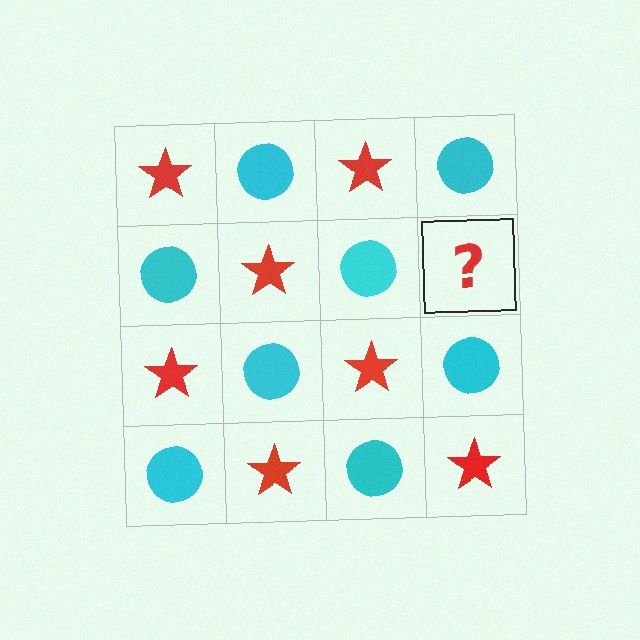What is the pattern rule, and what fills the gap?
The rule is that it alternates red star and cyan circle in a checkerboard pattern. The gap should be filled with a red star.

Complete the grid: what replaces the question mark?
The question mark should be replaced with a red star.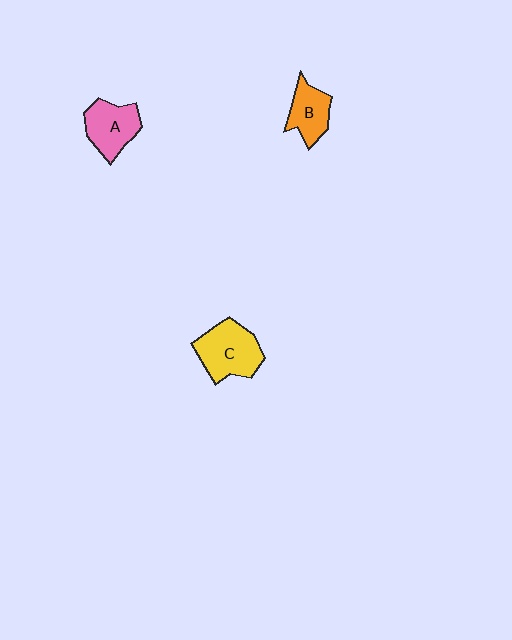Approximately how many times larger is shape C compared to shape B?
Approximately 1.5 times.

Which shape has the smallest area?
Shape B (orange).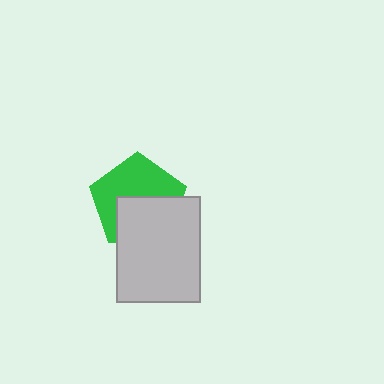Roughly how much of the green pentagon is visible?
About half of it is visible (roughly 53%).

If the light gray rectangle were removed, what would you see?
You would see the complete green pentagon.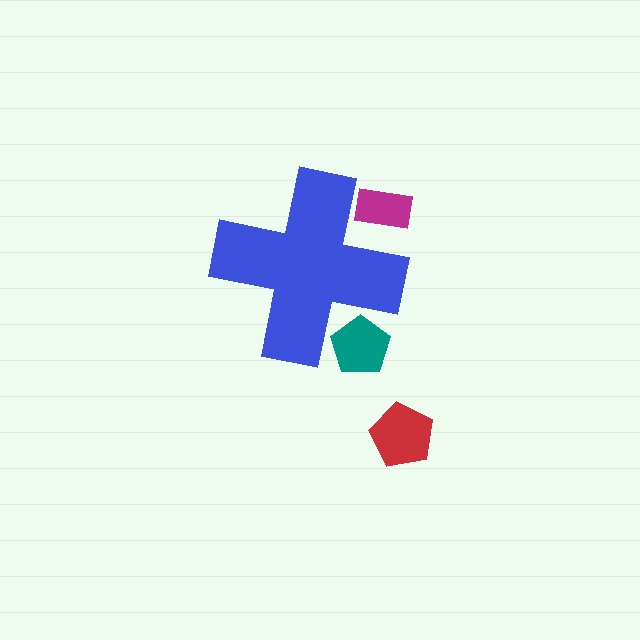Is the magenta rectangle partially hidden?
Yes, the magenta rectangle is partially hidden behind the blue cross.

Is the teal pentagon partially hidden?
Yes, the teal pentagon is partially hidden behind the blue cross.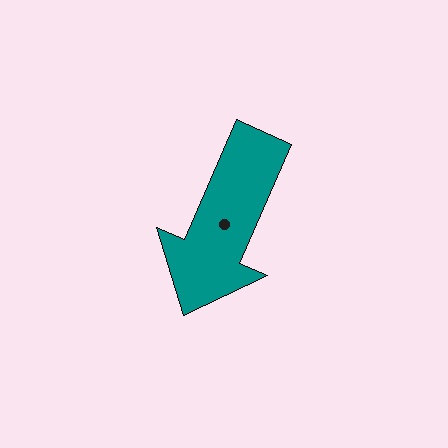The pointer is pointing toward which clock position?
Roughly 7 o'clock.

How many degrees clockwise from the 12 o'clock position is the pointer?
Approximately 204 degrees.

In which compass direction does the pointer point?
Southwest.